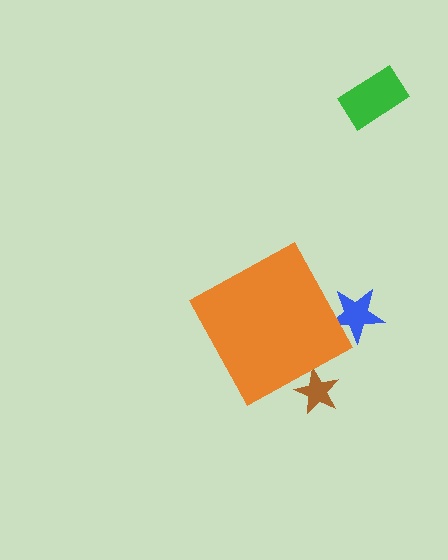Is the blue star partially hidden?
Yes, the blue star is partially hidden behind the orange diamond.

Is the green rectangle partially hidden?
No, the green rectangle is fully visible.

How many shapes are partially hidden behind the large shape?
2 shapes are partially hidden.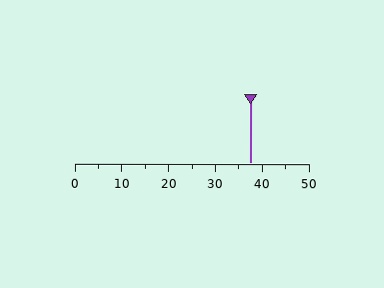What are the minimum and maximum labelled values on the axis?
The axis runs from 0 to 50.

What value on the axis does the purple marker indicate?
The marker indicates approximately 37.5.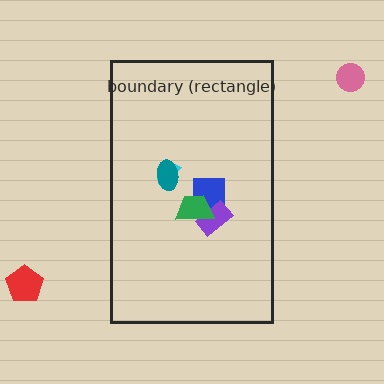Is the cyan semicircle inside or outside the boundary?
Inside.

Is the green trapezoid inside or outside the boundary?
Inside.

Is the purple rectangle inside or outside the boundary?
Inside.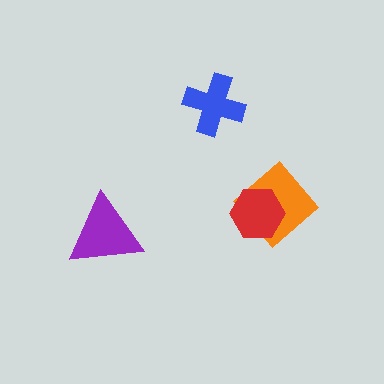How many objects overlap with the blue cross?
0 objects overlap with the blue cross.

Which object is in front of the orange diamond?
The red hexagon is in front of the orange diamond.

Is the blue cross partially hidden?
No, no other shape covers it.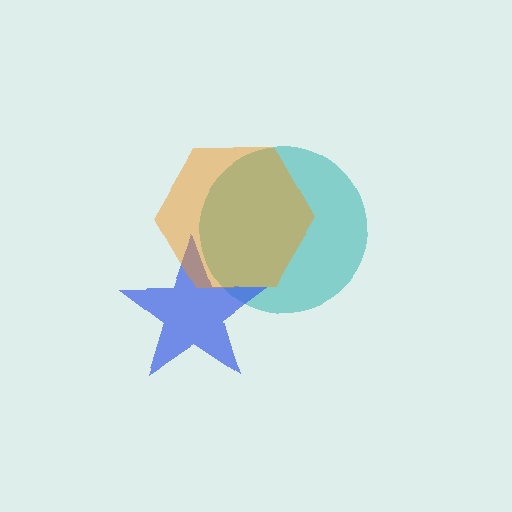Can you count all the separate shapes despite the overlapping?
Yes, there are 3 separate shapes.